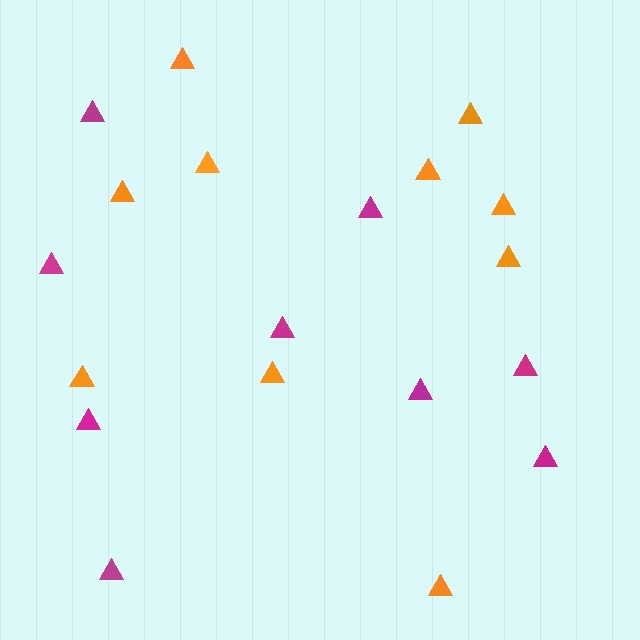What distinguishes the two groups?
There are 2 groups: one group of magenta triangles (9) and one group of orange triangles (10).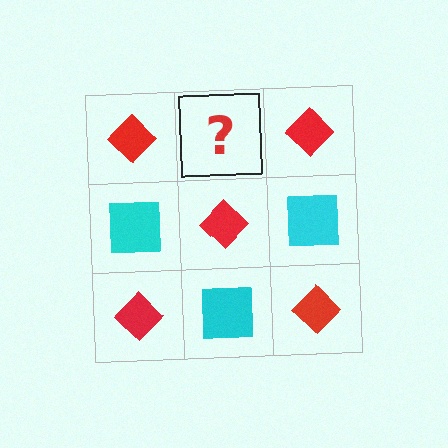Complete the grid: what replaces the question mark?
The question mark should be replaced with a cyan square.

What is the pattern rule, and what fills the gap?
The rule is that it alternates red diamond and cyan square in a checkerboard pattern. The gap should be filled with a cyan square.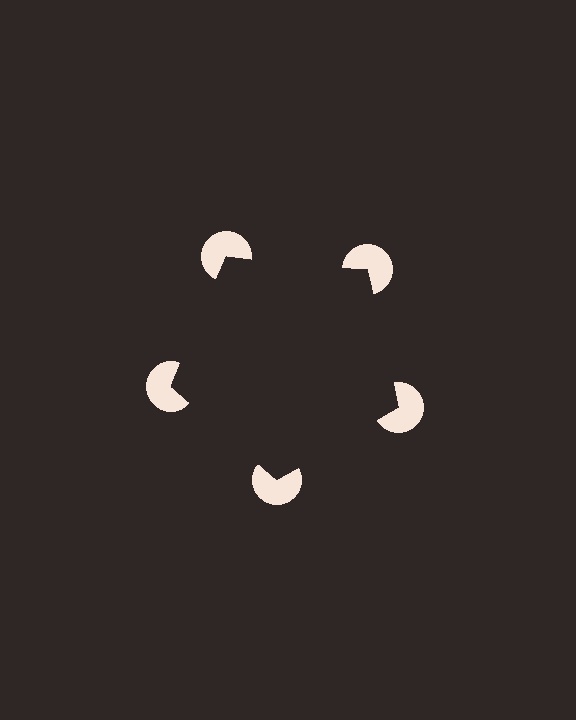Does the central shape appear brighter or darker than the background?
It typically appears slightly darker than the background, even though no actual brightness change is drawn.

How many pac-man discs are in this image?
There are 5 — one at each vertex of the illusory pentagon.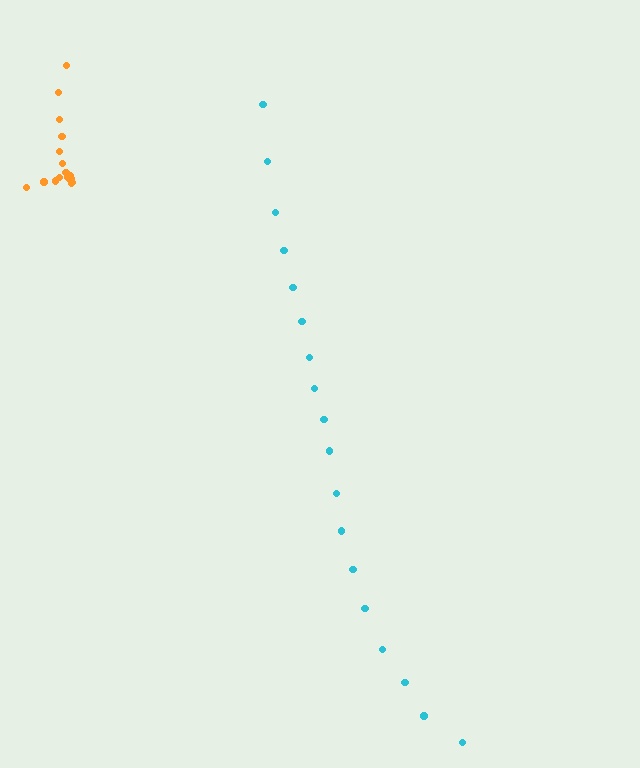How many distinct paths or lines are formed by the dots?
There are 2 distinct paths.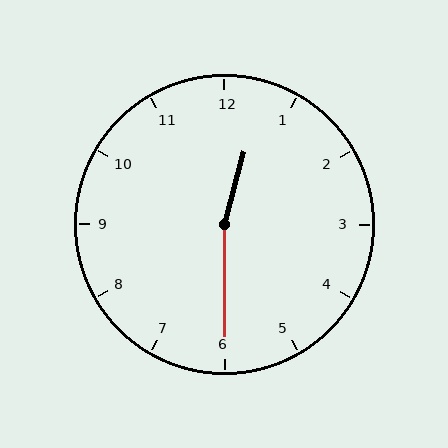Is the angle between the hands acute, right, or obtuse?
It is obtuse.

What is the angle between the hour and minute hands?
Approximately 165 degrees.